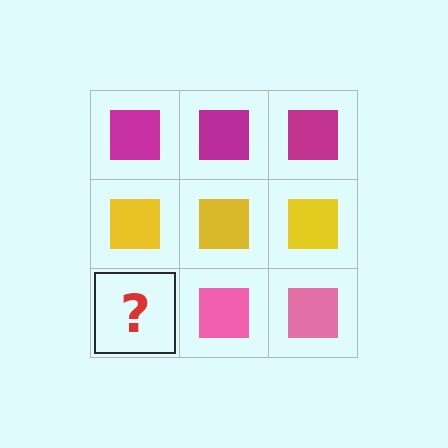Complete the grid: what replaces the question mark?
The question mark should be replaced with a pink square.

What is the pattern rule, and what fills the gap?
The rule is that each row has a consistent color. The gap should be filled with a pink square.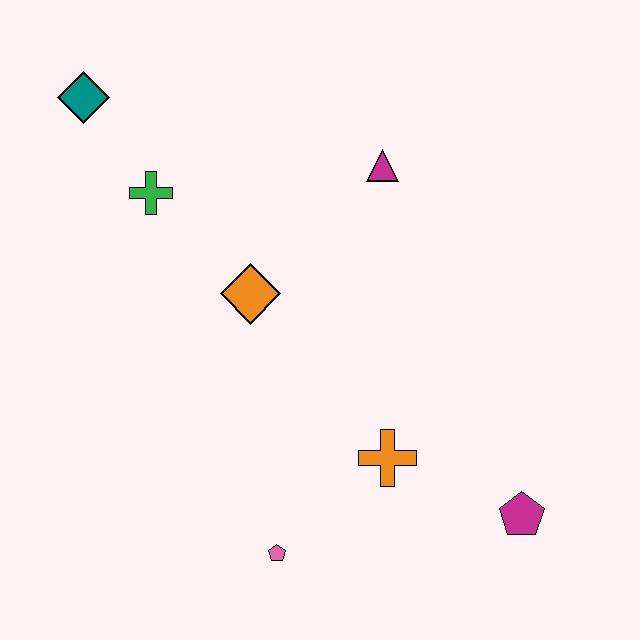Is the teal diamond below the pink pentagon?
No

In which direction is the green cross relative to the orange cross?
The green cross is above the orange cross.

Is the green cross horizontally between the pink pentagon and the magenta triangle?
No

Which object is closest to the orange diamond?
The green cross is closest to the orange diamond.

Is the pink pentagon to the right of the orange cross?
No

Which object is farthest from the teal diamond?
The magenta pentagon is farthest from the teal diamond.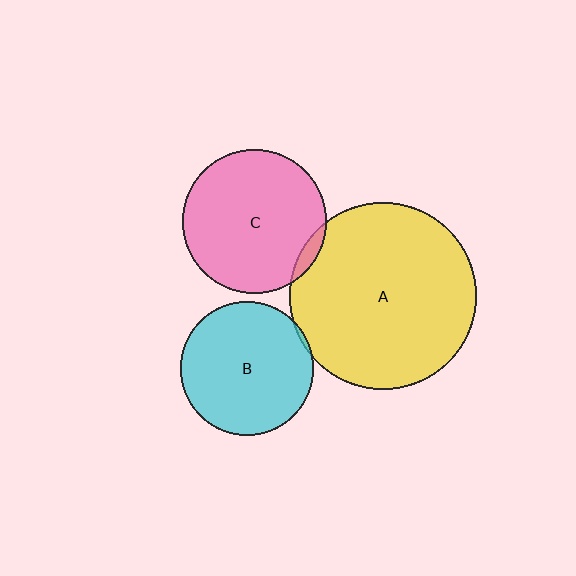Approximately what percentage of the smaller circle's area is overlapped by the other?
Approximately 5%.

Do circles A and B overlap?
Yes.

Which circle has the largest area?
Circle A (yellow).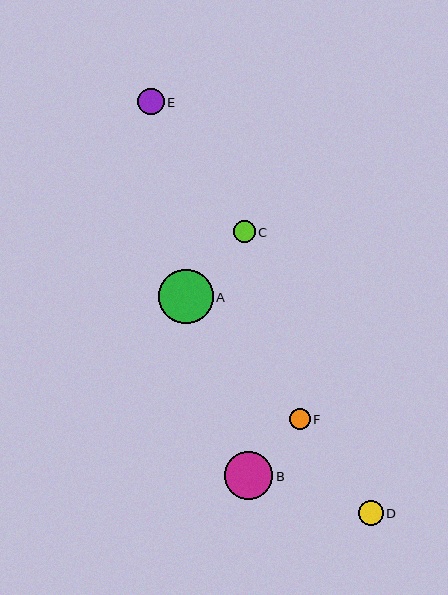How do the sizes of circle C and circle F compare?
Circle C and circle F are approximately the same size.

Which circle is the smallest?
Circle F is the smallest with a size of approximately 21 pixels.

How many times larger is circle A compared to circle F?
Circle A is approximately 2.6 times the size of circle F.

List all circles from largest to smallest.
From largest to smallest: A, B, E, D, C, F.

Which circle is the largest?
Circle A is the largest with a size of approximately 54 pixels.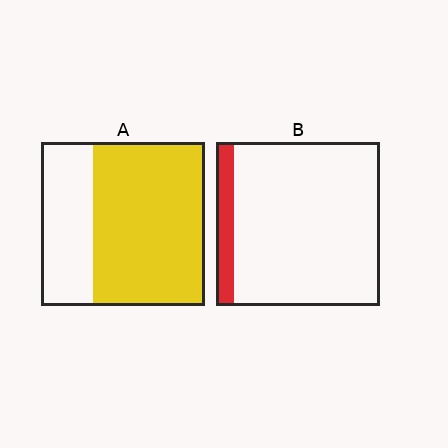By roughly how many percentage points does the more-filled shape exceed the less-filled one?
By roughly 55 percentage points (A over B).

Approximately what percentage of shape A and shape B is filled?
A is approximately 70% and B is approximately 10%.